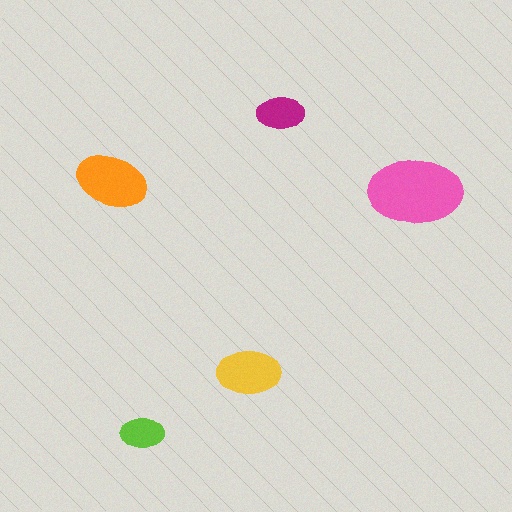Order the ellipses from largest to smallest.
the pink one, the orange one, the yellow one, the magenta one, the lime one.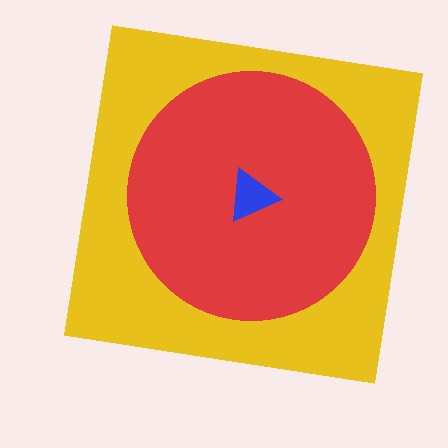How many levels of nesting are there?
3.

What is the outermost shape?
The yellow square.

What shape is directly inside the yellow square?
The red circle.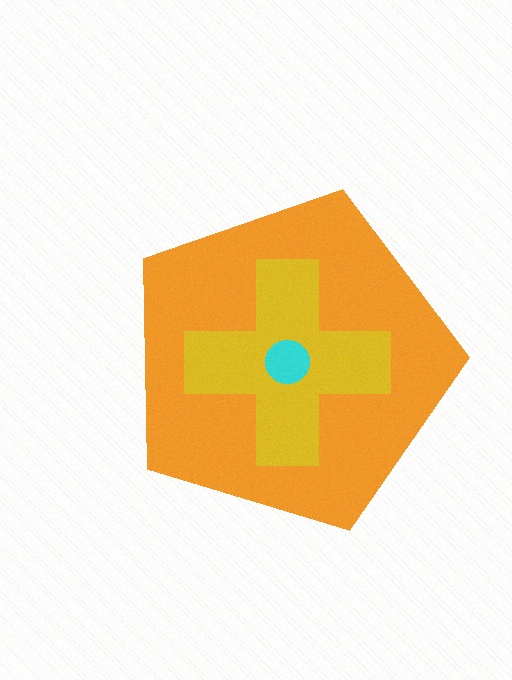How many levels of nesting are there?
3.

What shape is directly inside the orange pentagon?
The yellow cross.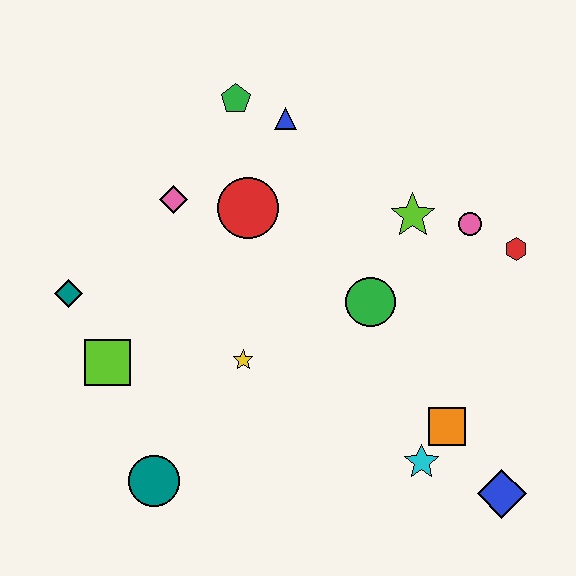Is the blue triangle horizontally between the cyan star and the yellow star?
Yes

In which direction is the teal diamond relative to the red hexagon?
The teal diamond is to the left of the red hexagon.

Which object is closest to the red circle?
The pink diamond is closest to the red circle.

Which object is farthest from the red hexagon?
The teal diamond is farthest from the red hexagon.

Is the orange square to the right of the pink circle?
No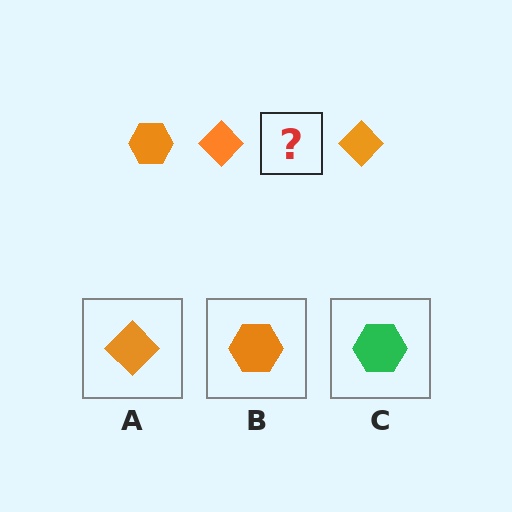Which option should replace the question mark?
Option B.